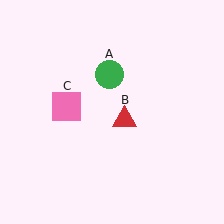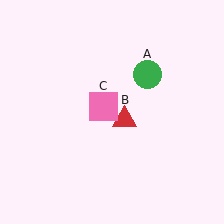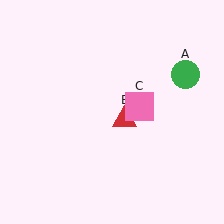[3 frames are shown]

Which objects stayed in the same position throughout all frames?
Red triangle (object B) remained stationary.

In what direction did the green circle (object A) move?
The green circle (object A) moved right.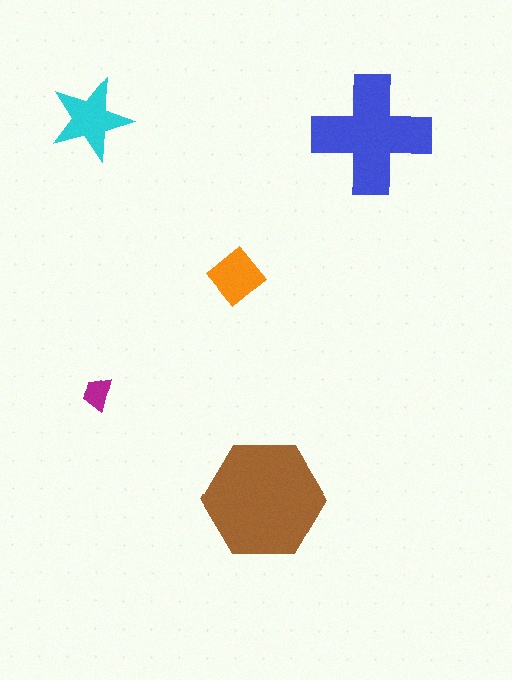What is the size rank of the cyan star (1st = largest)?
3rd.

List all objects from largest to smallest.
The brown hexagon, the blue cross, the cyan star, the orange diamond, the magenta trapezoid.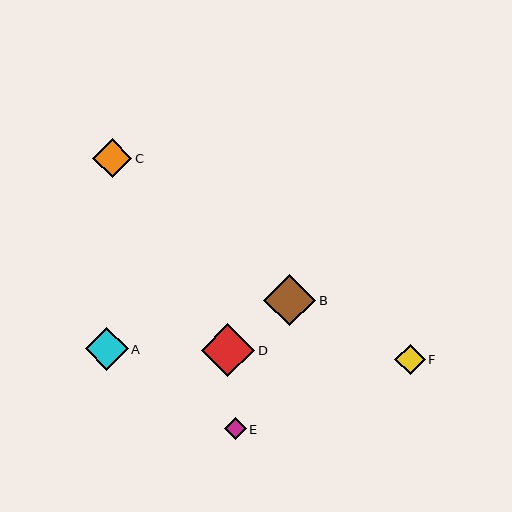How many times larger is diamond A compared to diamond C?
Diamond A is approximately 1.1 times the size of diamond C.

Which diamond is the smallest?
Diamond E is the smallest with a size of approximately 22 pixels.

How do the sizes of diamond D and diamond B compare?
Diamond D and diamond B are approximately the same size.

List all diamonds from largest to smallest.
From largest to smallest: D, B, A, C, F, E.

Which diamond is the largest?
Diamond D is the largest with a size of approximately 54 pixels.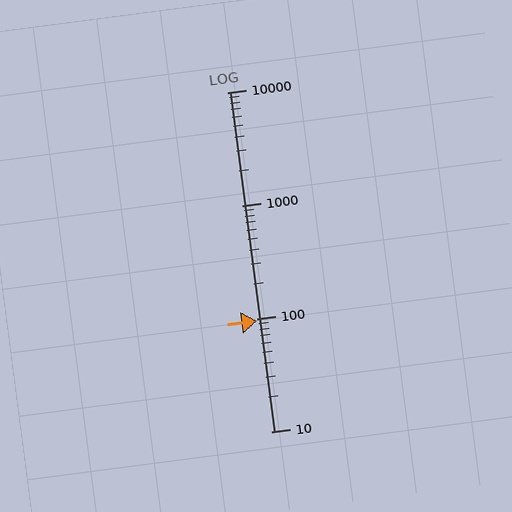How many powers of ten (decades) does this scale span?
The scale spans 3 decades, from 10 to 10000.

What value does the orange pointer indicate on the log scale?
The pointer indicates approximately 96.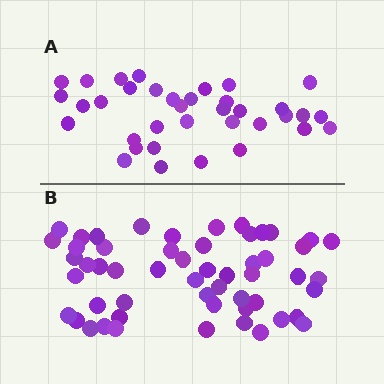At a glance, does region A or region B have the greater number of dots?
Region B (the bottom region) has more dots.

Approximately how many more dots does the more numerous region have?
Region B has approximately 20 more dots than region A.